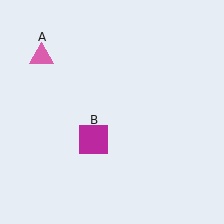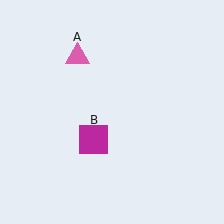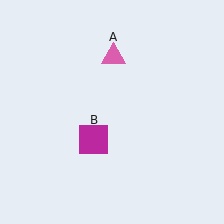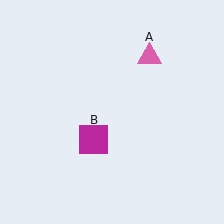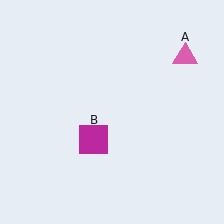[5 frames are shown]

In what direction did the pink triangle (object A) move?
The pink triangle (object A) moved right.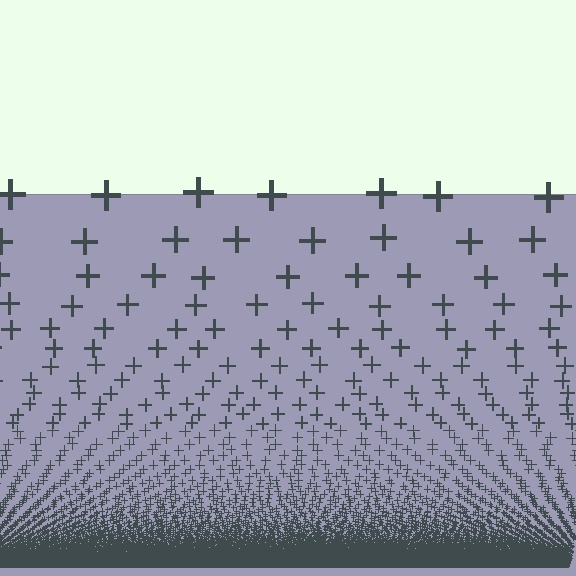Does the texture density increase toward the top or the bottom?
Density increases toward the bottom.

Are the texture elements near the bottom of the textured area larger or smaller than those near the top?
Smaller. The gradient is inverted — elements near the bottom are smaller and denser.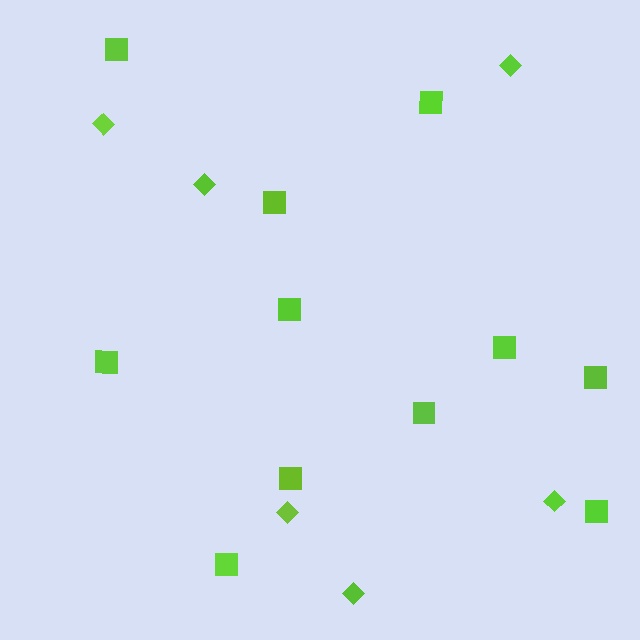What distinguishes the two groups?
There are 2 groups: one group of diamonds (6) and one group of squares (11).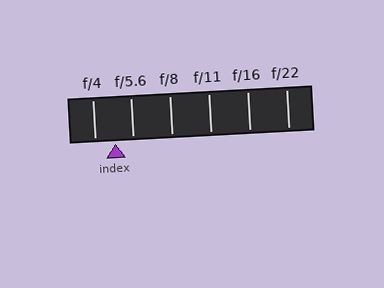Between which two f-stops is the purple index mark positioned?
The index mark is between f/4 and f/5.6.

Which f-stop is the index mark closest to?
The index mark is closest to f/5.6.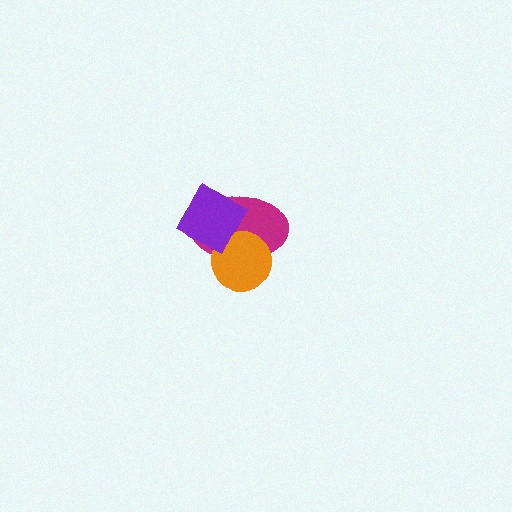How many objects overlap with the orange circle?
1 object overlaps with the orange circle.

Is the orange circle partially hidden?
No, no other shape covers it.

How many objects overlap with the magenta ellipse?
2 objects overlap with the magenta ellipse.